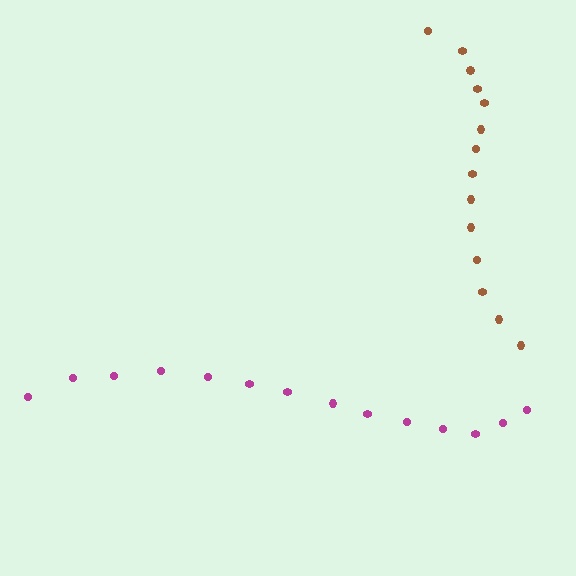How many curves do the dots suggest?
There are 2 distinct paths.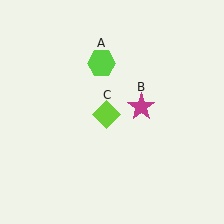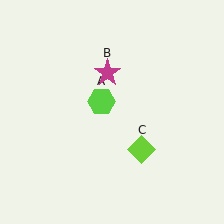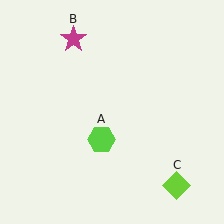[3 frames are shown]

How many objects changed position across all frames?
3 objects changed position: lime hexagon (object A), magenta star (object B), lime diamond (object C).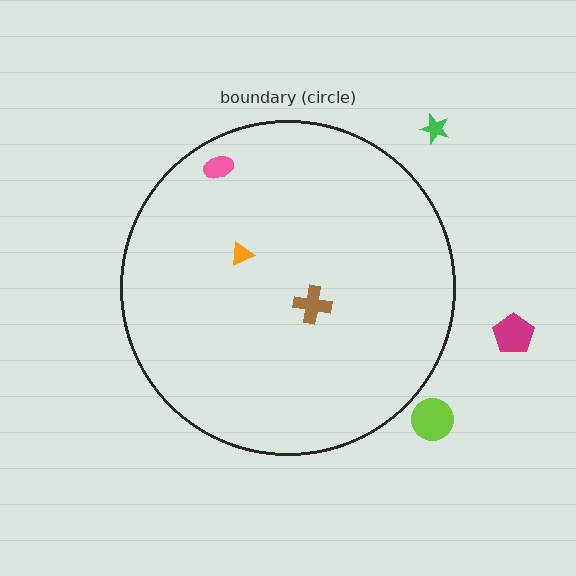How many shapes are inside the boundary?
3 inside, 3 outside.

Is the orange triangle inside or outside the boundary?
Inside.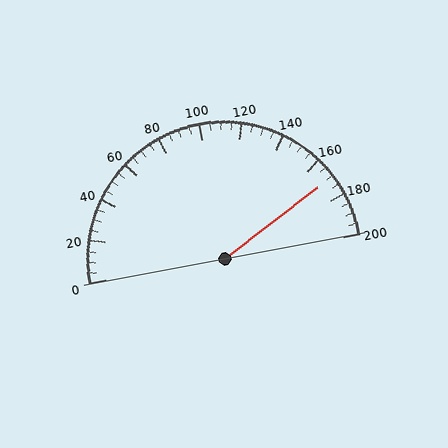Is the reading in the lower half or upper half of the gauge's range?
The reading is in the upper half of the range (0 to 200).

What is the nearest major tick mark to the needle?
The nearest major tick mark is 160.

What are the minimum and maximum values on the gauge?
The gauge ranges from 0 to 200.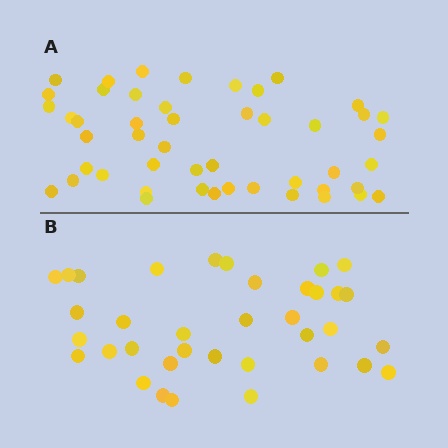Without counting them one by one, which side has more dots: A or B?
Region A (the top region) has more dots.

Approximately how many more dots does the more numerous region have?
Region A has roughly 12 or so more dots than region B.